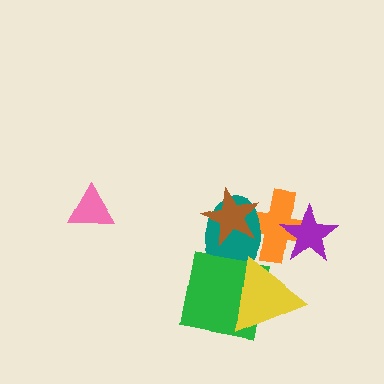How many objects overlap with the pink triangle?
0 objects overlap with the pink triangle.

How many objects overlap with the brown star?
2 objects overlap with the brown star.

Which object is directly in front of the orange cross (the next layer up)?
The teal ellipse is directly in front of the orange cross.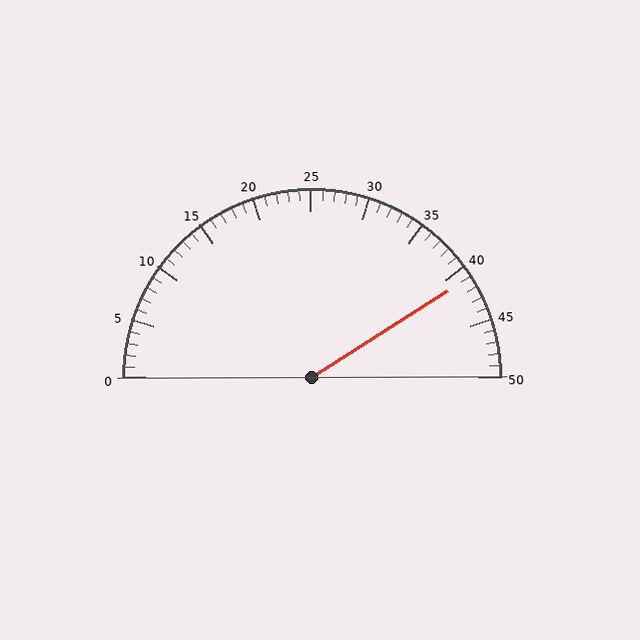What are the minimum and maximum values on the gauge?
The gauge ranges from 0 to 50.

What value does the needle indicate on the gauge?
The needle indicates approximately 41.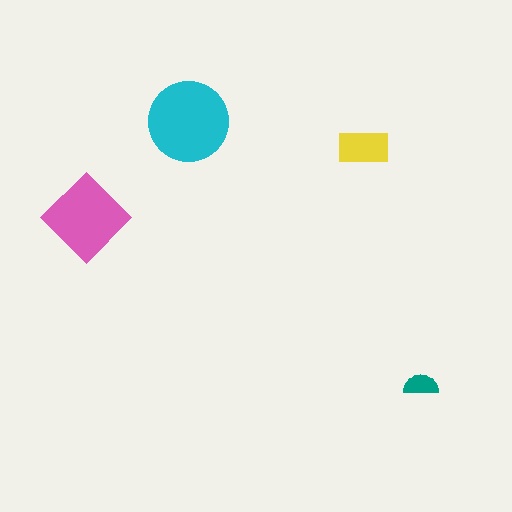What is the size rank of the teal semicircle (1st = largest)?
4th.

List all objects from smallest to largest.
The teal semicircle, the yellow rectangle, the pink diamond, the cyan circle.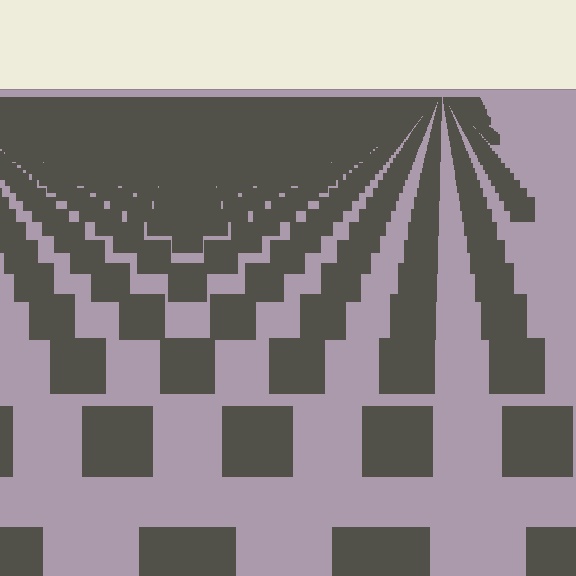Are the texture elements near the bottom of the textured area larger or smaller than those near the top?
Larger. Near the bottom, elements are closer to the viewer and appear at a bigger on-screen size.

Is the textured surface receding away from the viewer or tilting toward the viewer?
The surface is receding away from the viewer. Texture elements get smaller and denser toward the top.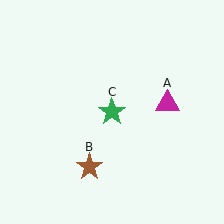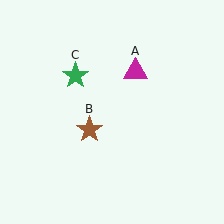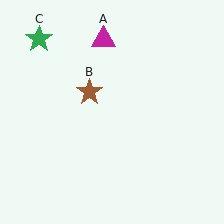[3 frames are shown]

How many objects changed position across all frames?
3 objects changed position: magenta triangle (object A), brown star (object B), green star (object C).